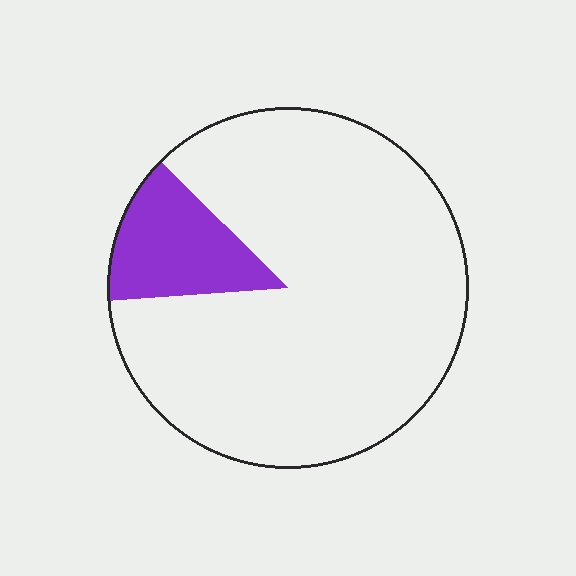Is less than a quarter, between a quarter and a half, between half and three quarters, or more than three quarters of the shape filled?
Less than a quarter.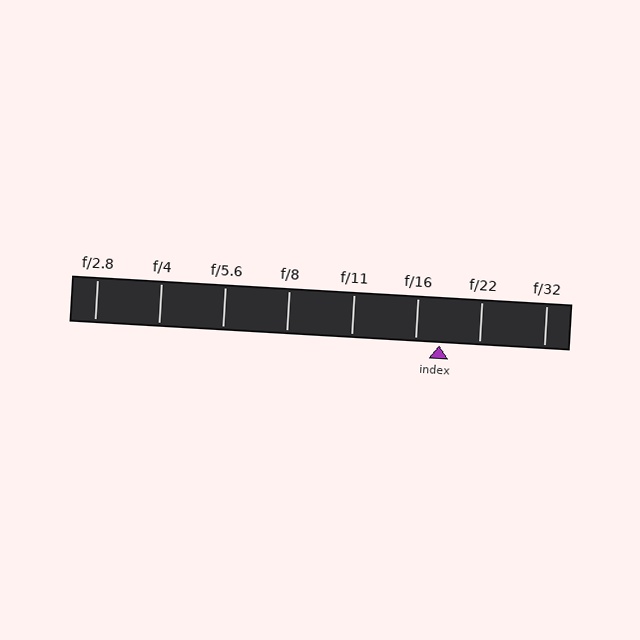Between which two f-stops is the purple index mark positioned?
The index mark is between f/16 and f/22.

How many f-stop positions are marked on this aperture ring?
There are 8 f-stop positions marked.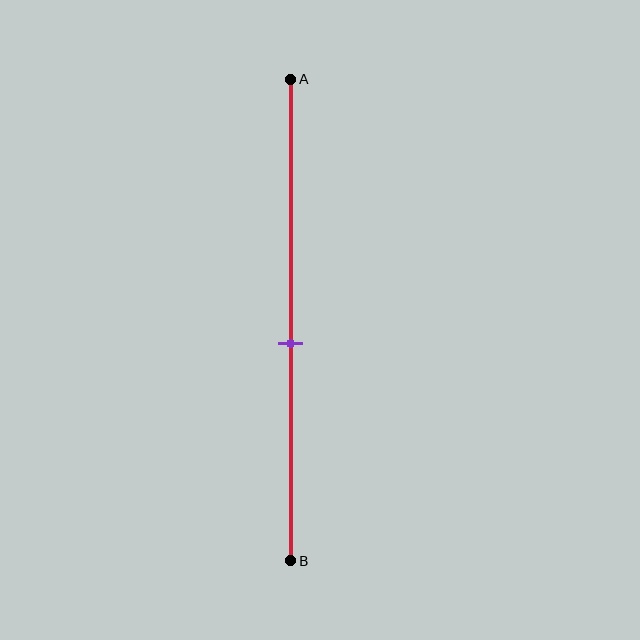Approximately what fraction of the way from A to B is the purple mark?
The purple mark is approximately 55% of the way from A to B.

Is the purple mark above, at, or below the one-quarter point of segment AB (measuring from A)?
The purple mark is below the one-quarter point of segment AB.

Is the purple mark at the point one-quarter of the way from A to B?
No, the mark is at about 55% from A, not at the 25% one-quarter point.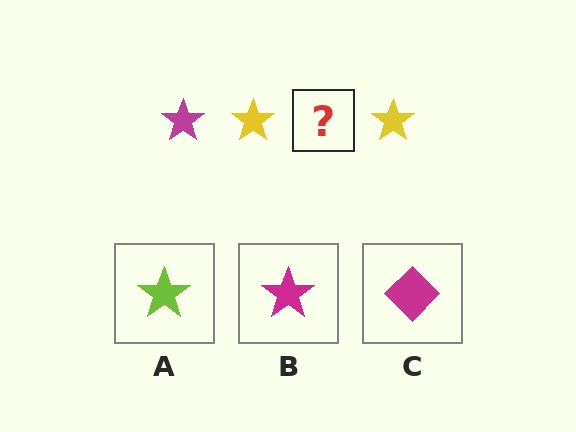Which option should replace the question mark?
Option B.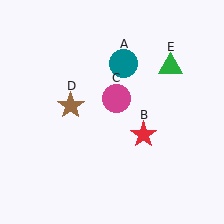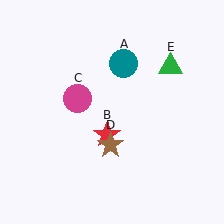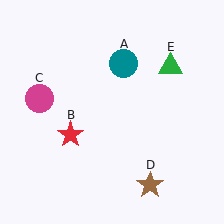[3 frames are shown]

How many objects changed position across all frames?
3 objects changed position: red star (object B), magenta circle (object C), brown star (object D).